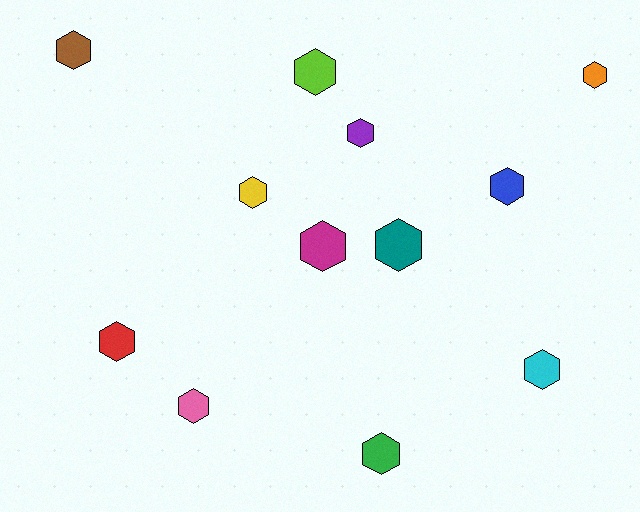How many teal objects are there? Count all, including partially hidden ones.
There is 1 teal object.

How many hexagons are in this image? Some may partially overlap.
There are 12 hexagons.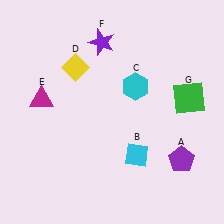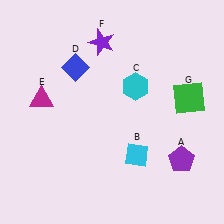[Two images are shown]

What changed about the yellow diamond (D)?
In Image 1, D is yellow. In Image 2, it changed to blue.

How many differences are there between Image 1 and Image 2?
There is 1 difference between the two images.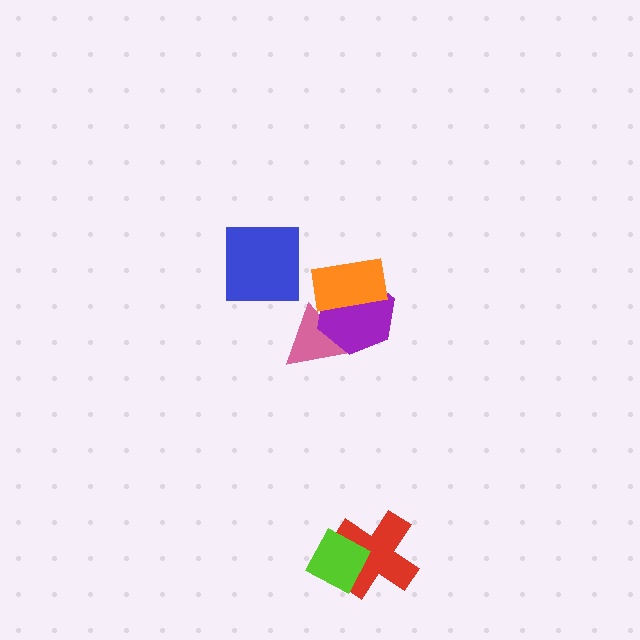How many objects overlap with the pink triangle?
2 objects overlap with the pink triangle.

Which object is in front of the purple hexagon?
The orange rectangle is in front of the purple hexagon.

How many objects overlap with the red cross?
1 object overlaps with the red cross.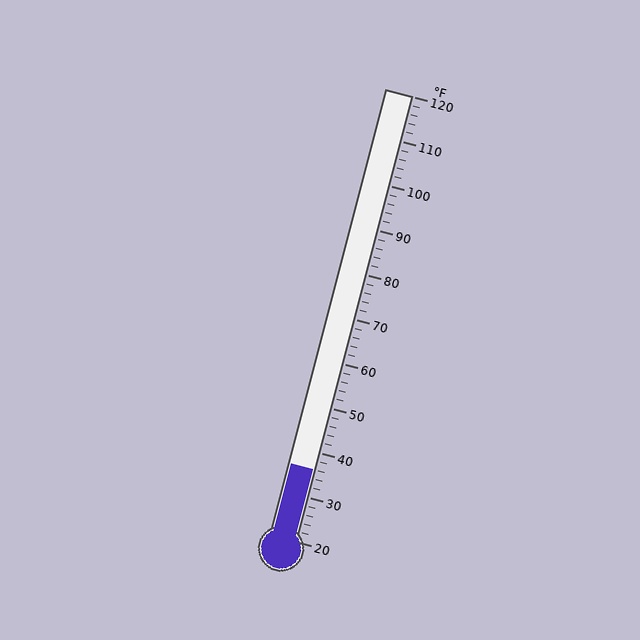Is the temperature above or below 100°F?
The temperature is below 100°F.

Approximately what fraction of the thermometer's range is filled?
The thermometer is filled to approximately 15% of its range.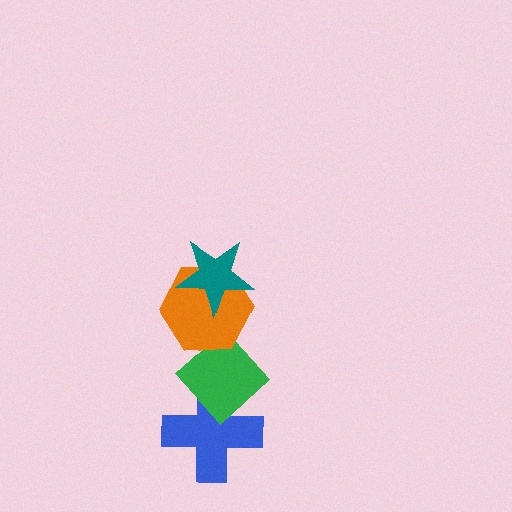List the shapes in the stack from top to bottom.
From top to bottom: the teal star, the orange hexagon, the green diamond, the blue cross.